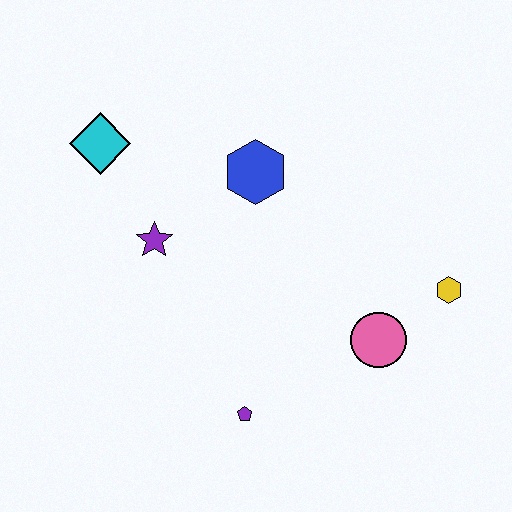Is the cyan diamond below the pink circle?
No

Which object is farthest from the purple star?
The yellow hexagon is farthest from the purple star.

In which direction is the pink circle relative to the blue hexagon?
The pink circle is below the blue hexagon.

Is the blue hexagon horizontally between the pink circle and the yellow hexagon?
No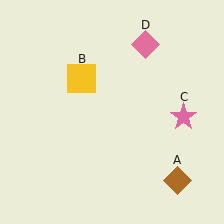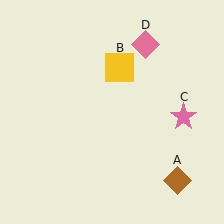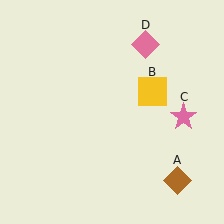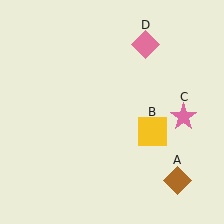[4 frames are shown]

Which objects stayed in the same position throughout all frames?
Brown diamond (object A) and pink star (object C) and pink diamond (object D) remained stationary.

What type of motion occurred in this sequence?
The yellow square (object B) rotated clockwise around the center of the scene.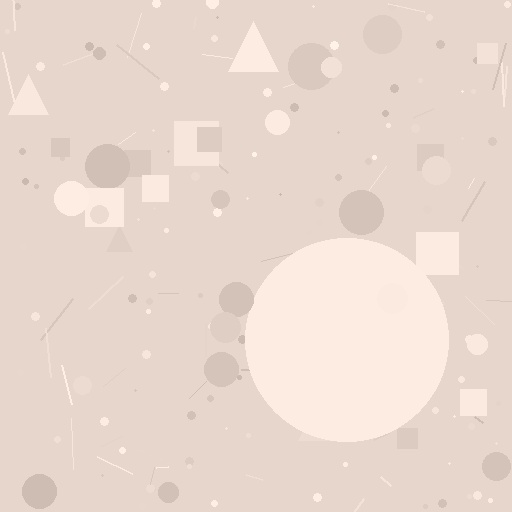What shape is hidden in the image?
A circle is hidden in the image.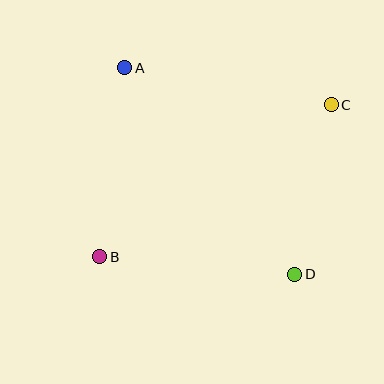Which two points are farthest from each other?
Points B and C are farthest from each other.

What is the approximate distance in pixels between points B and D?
The distance between B and D is approximately 196 pixels.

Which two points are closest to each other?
Points C and D are closest to each other.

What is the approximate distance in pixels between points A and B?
The distance between A and B is approximately 191 pixels.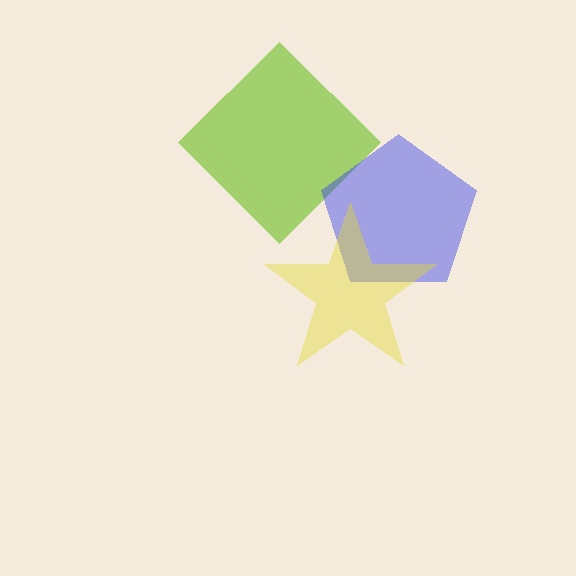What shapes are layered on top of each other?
The layered shapes are: a lime diamond, a blue pentagon, a yellow star.